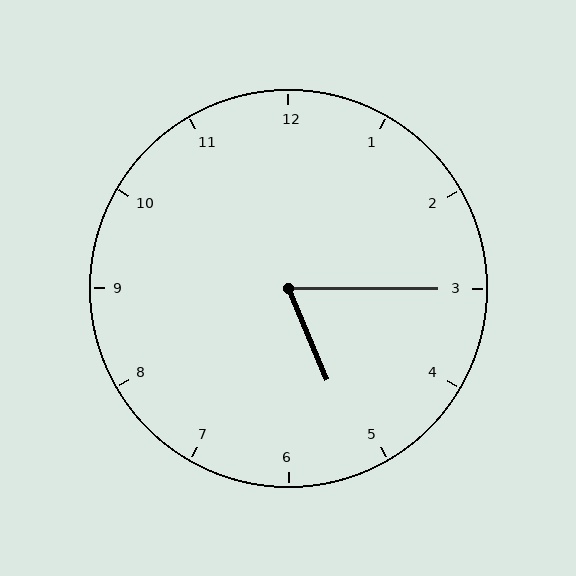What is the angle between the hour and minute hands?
Approximately 68 degrees.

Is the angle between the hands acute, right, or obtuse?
It is acute.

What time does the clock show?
5:15.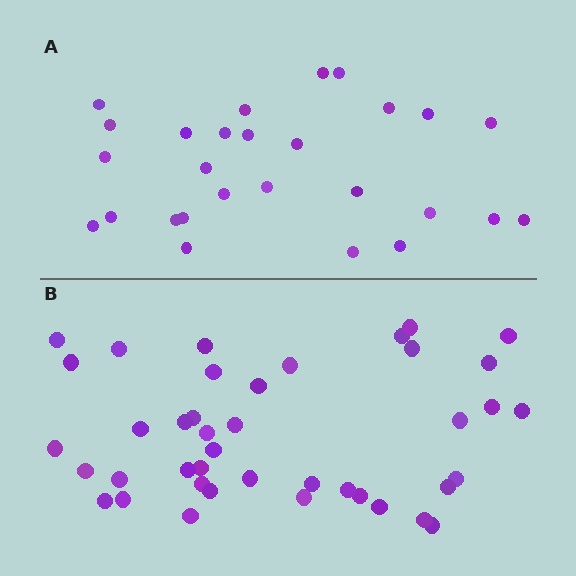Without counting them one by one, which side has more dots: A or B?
Region B (the bottom region) has more dots.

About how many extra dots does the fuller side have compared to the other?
Region B has approximately 15 more dots than region A.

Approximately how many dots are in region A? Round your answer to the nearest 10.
About 30 dots. (The exact count is 27, which rounds to 30.)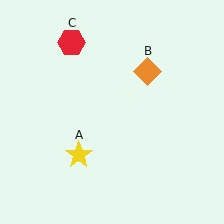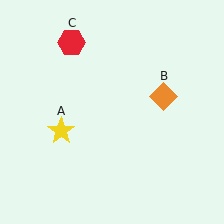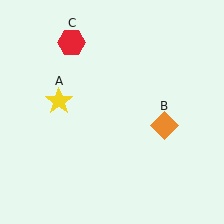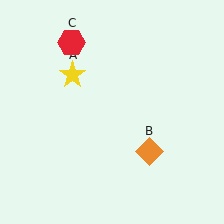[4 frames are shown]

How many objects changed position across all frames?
2 objects changed position: yellow star (object A), orange diamond (object B).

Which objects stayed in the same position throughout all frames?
Red hexagon (object C) remained stationary.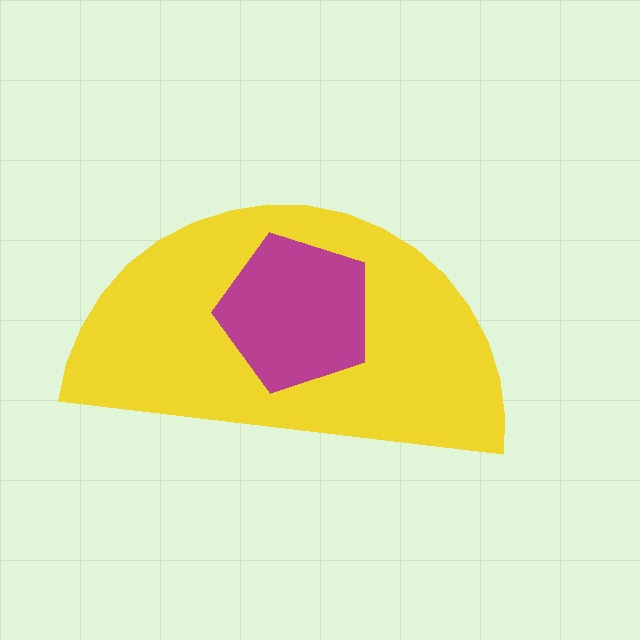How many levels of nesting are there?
2.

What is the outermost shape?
The yellow semicircle.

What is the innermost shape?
The magenta pentagon.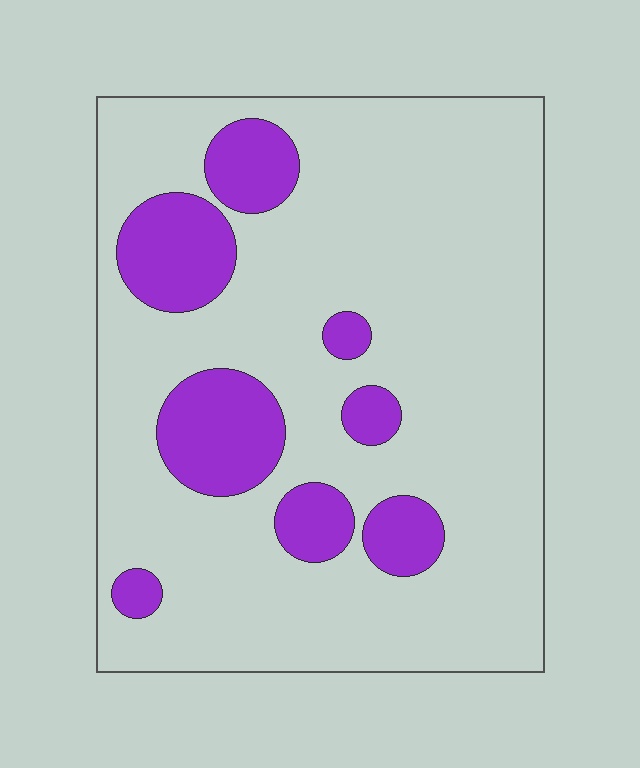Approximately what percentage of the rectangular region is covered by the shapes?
Approximately 20%.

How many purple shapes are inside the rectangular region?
8.